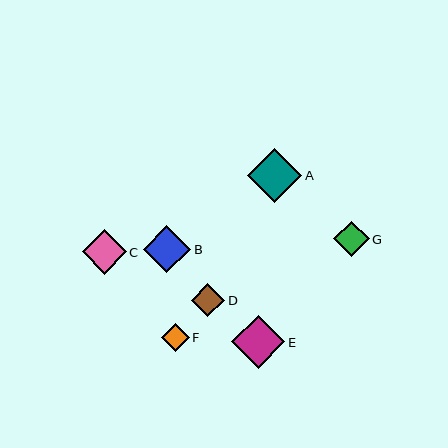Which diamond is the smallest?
Diamond F is the smallest with a size of approximately 28 pixels.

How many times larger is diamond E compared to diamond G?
Diamond E is approximately 1.5 times the size of diamond G.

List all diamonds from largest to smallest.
From largest to smallest: A, E, B, C, G, D, F.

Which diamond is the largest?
Diamond A is the largest with a size of approximately 54 pixels.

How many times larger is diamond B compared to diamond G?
Diamond B is approximately 1.3 times the size of diamond G.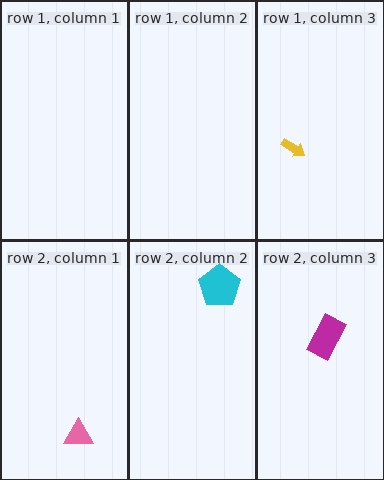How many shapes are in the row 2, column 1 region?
1.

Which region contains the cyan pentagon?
The row 2, column 2 region.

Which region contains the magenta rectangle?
The row 2, column 3 region.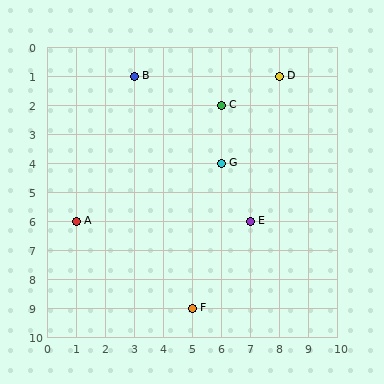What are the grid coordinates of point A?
Point A is at grid coordinates (1, 6).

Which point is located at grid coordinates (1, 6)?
Point A is at (1, 6).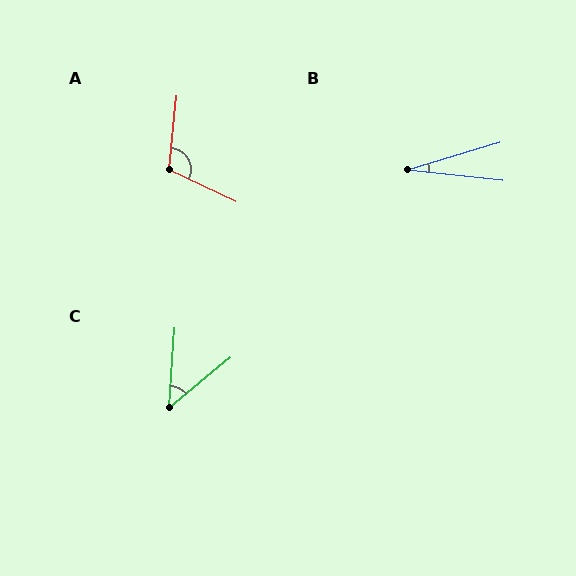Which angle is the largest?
A, at approximately 109 degrees.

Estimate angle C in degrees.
Approximately 47 degrees.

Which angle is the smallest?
B, at approximately 23 degrees.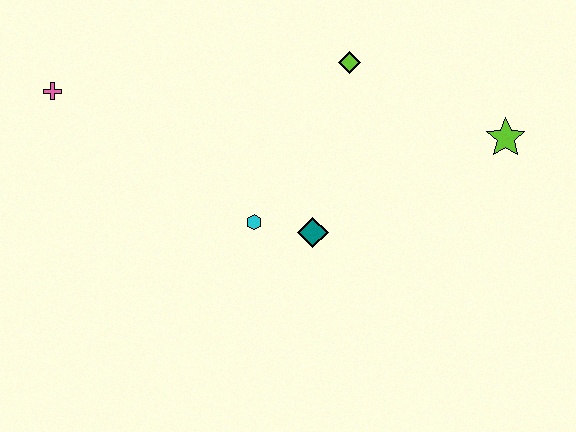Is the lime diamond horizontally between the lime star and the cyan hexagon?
Yes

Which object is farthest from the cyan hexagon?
The lime star is farthest from the cyan hexagon.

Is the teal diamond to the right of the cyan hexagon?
Yes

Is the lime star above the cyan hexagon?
Yes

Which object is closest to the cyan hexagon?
The teal diamond is closest to the cyan hexagon.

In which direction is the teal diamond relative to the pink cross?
The teal diamond is to the right of the pink cross.